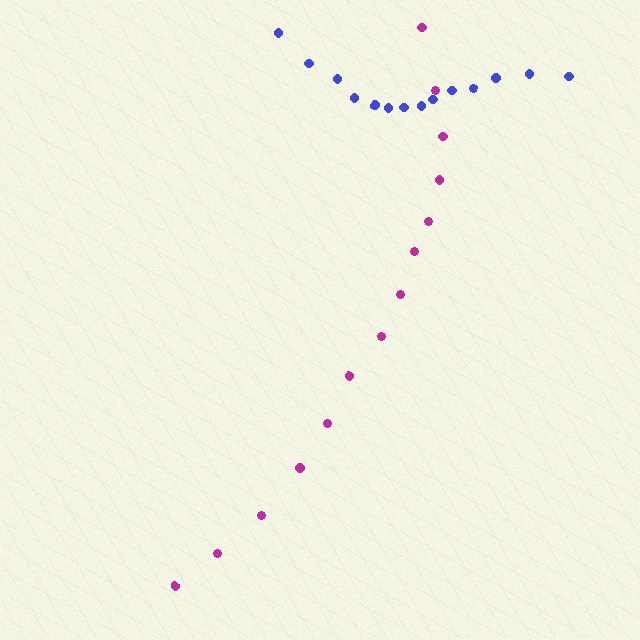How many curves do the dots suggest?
There are 2 distinct paths.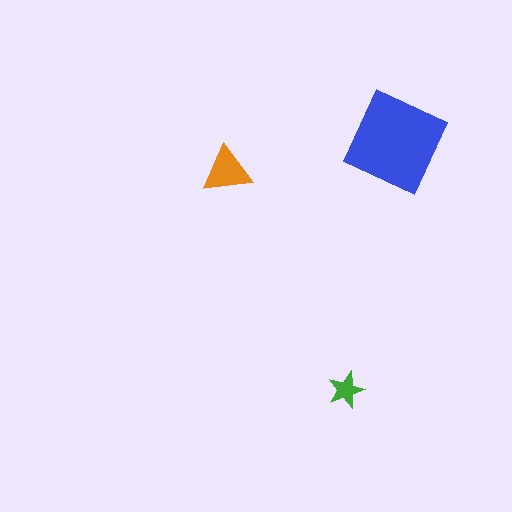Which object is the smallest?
The green star.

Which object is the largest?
The blue diamond.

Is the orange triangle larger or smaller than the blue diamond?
Smaller.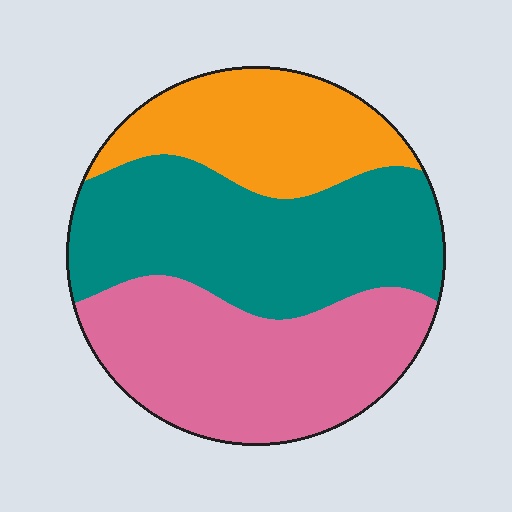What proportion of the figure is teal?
Teal takes up about two fifths (2/5) of the figure.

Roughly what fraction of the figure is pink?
Pink takes up about three eighths (3/8) of the figure.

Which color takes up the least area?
Orange, at roughly 25%.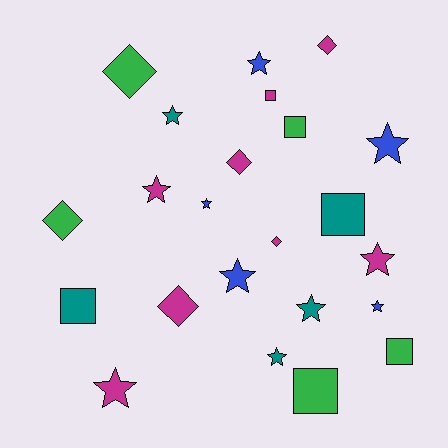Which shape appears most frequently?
Star, with 11 objects.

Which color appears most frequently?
Magenta, with 8 objects.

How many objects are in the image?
There are 23 objects.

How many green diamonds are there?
There are 2 green diamonds.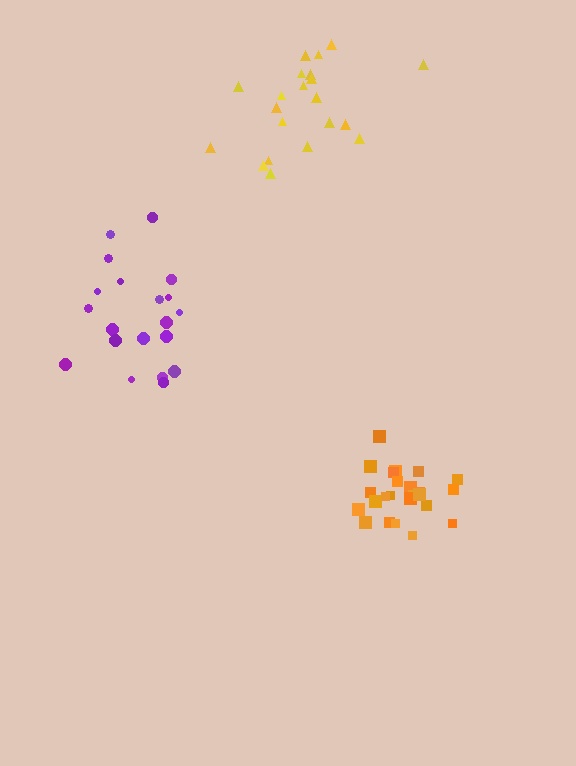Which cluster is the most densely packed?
Orange.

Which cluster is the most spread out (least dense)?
Yellow.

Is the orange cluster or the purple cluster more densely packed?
Orange.